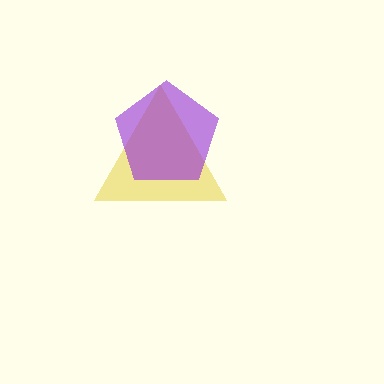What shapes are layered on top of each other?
The layered shapes are: a yellow triangle, a purple pentagon.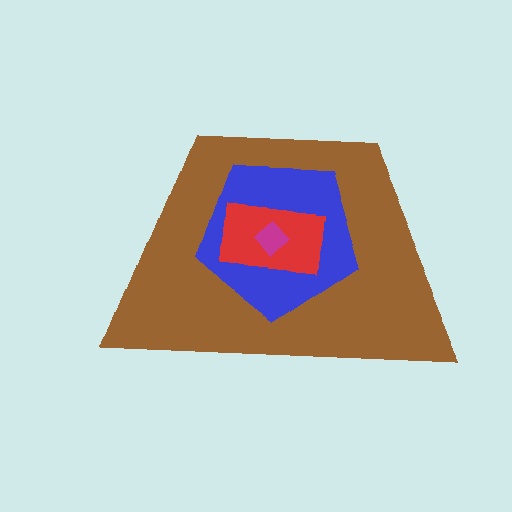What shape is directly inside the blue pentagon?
The red rectangle.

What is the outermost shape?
The brown trapezoid.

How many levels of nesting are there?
4.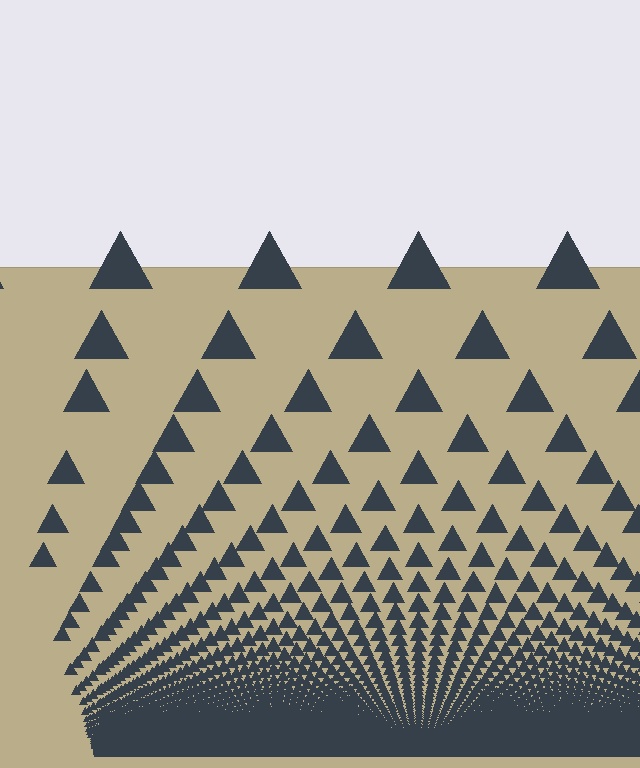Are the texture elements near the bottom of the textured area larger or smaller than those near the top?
Smaller. The gradient is inverted — elements near the bottom are smaller and denser.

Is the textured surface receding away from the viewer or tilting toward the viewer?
The surface appears to tilt toward the viewer. Texture elements get larger and sparser toward the top.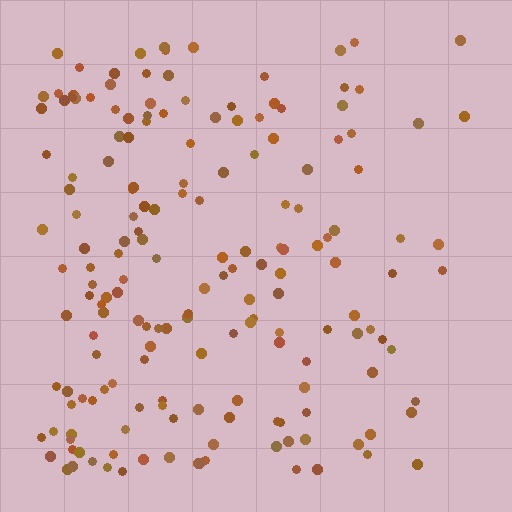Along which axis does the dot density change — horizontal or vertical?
Horizontal.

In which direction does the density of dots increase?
From right to left, with the left side densest.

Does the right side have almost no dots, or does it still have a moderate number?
Still a moderate number, just noticeably fewer than the left.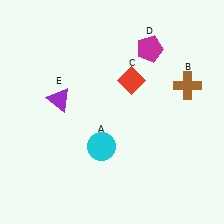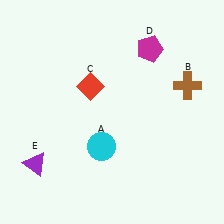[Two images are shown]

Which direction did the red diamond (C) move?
The red diamond (C) moved left.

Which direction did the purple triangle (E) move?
The purple triangle (E) moved down.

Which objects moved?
The objects that moved are: the red diamond (C), the purple triangle (E).